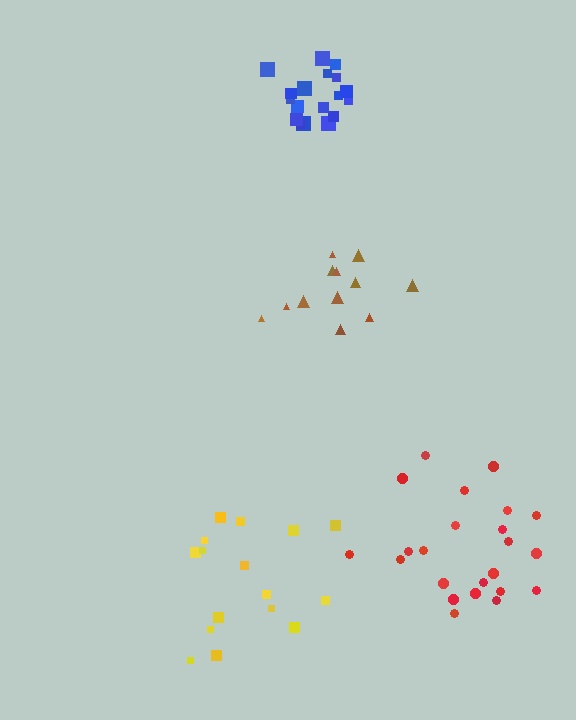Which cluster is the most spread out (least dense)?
Brown.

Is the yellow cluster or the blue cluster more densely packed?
Blue.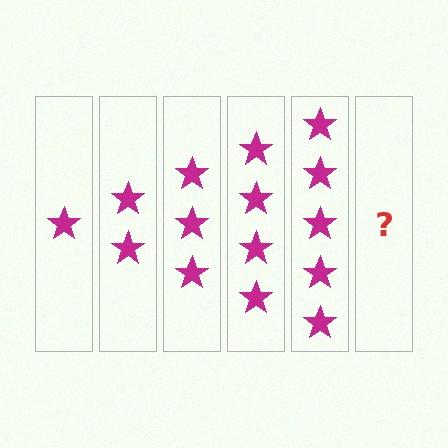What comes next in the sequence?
The next element should be 6 stars.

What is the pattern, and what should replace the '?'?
The pattern is that each step adds one more star. The '?' should be 6 stars.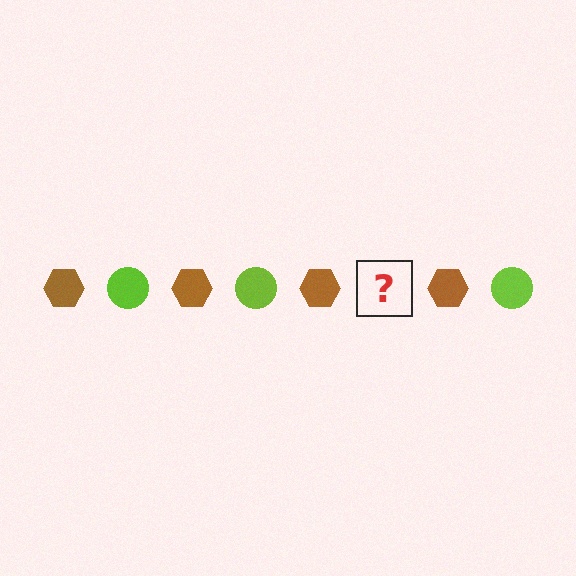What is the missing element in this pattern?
The missing element is a lime circle.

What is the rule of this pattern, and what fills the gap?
The rule is that the pattern alternates between brown hexagon and lime circle. The gap should be filled with a lime circle.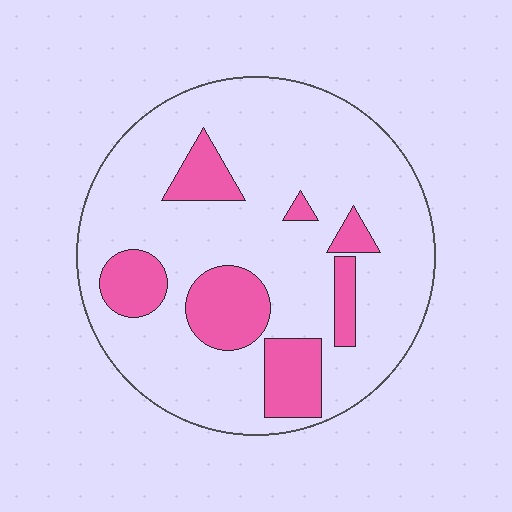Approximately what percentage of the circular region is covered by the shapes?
Approximately 20%.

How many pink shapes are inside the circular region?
7.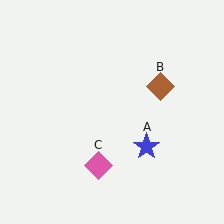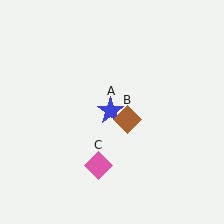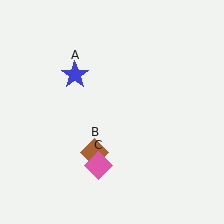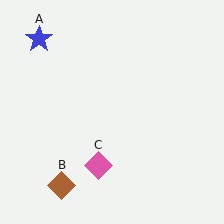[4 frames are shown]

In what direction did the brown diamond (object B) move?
The brown diamond (object B) moved down and to the left.